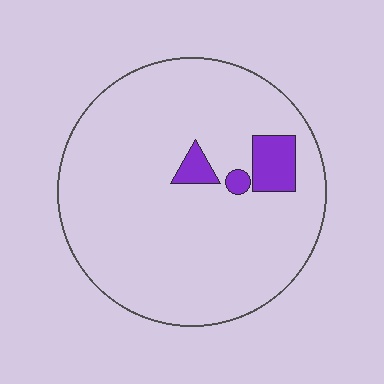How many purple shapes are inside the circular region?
3.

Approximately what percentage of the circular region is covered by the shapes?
Approximately 5%.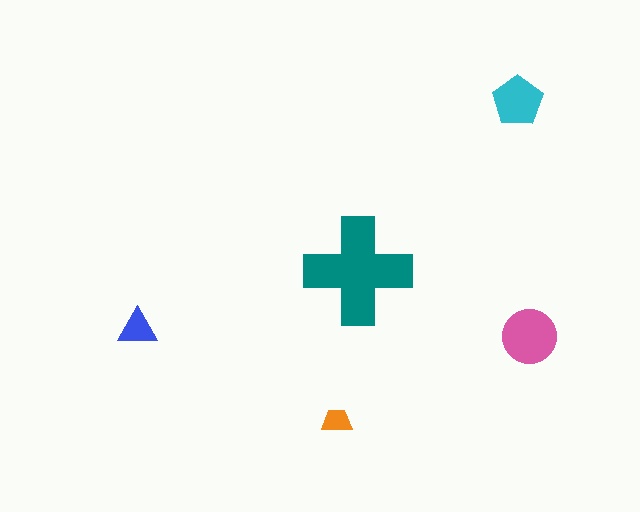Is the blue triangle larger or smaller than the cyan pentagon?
Smaller.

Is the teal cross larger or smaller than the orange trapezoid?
Larger.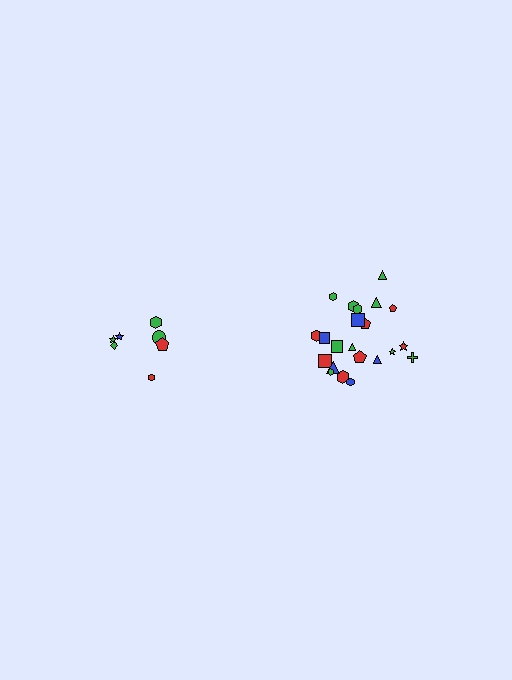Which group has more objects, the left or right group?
The right group.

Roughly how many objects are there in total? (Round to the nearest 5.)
Roughly 30 objects in total.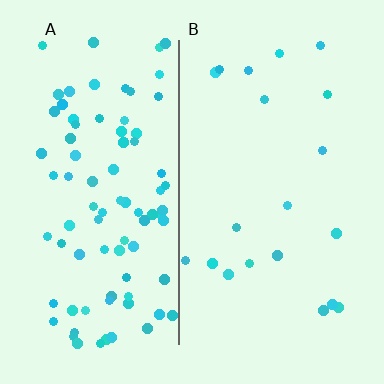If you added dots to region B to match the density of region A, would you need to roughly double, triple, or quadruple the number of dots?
Approximately quadruple.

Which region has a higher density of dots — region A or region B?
A (the left).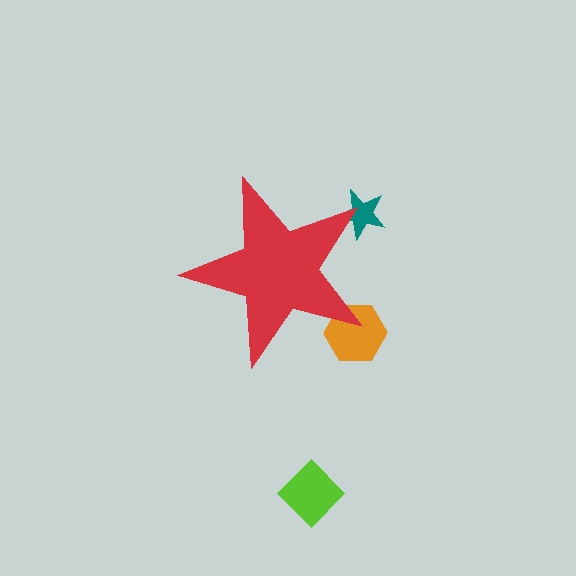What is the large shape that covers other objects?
A red star.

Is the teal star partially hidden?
Yes, the teal star is partially hidden behind the red star.